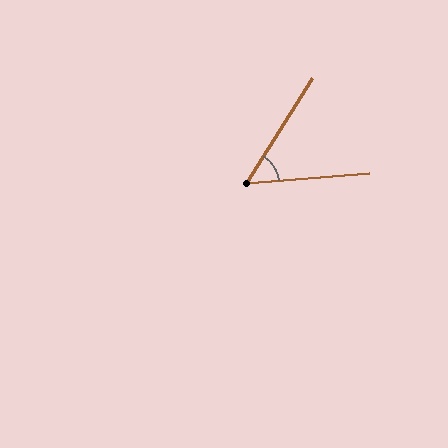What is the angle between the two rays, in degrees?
Approximately 54 degrees.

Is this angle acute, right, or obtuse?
It is acute.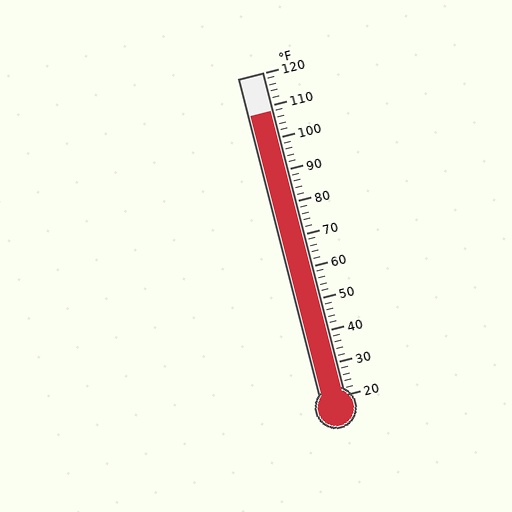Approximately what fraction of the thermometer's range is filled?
The thermometer is filled to approximately 90% of its range.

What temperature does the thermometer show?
The thermometer shows approximately 108°F.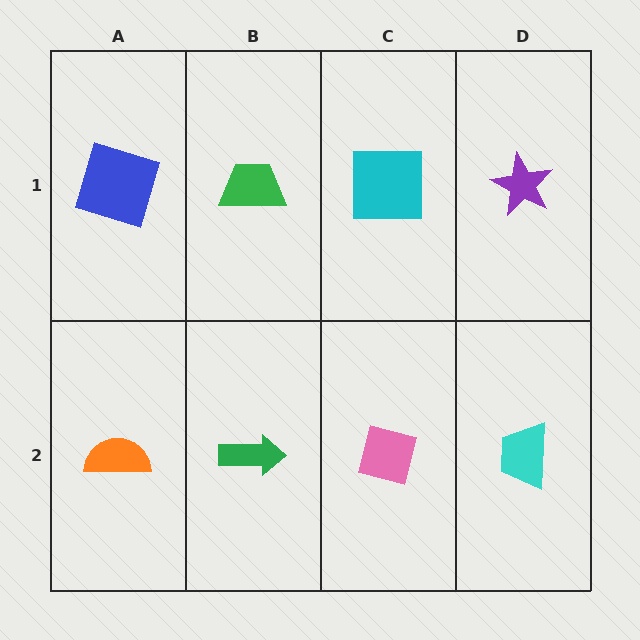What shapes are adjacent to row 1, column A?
An orange semicircle (row 2, column A), a green trapezoid (row 1, column B).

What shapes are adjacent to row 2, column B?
A green trapezoid (row 1, column B), an orange semicircle (row 2, column A), a pink square (row 2, column C).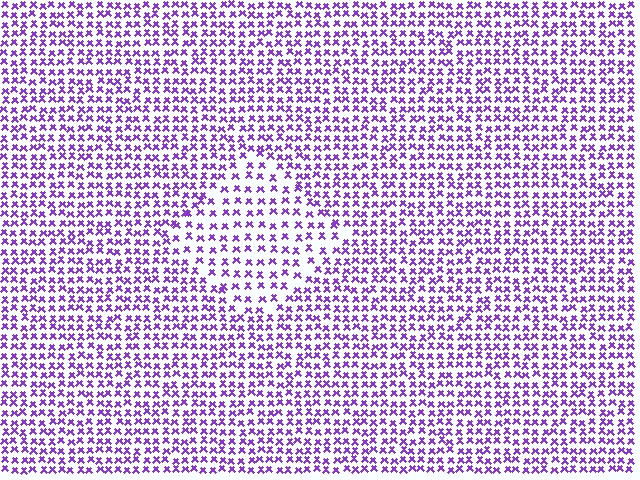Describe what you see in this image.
The image contains small purple elements arranged at two different densities. A diamond-shaped region is visible where the elements are less densely packed than the surrounding area.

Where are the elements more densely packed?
The elements are more densely packed outside the diamond boundary.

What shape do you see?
I see a diamond.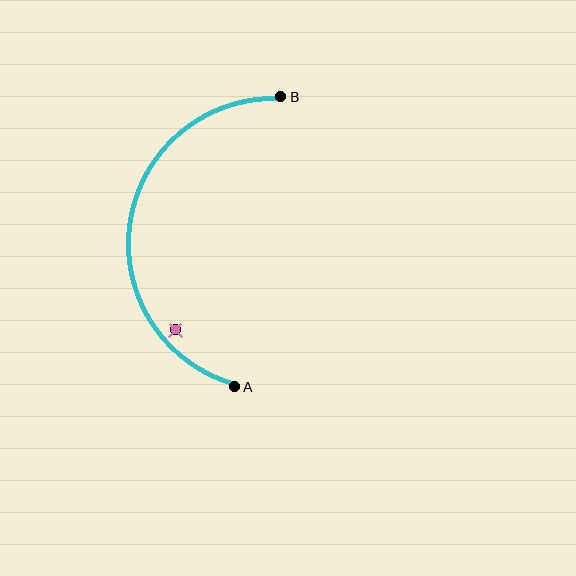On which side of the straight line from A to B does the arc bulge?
The arc bulges to the left of the straight line connecting A and B.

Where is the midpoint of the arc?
The arc midpoint is the point on the curve farthest from the straight line joining A and B. It sits to the left of that line.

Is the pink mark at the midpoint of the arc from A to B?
No — the pink mark does not lie on the arc at all. It sits slightly inside the curve.